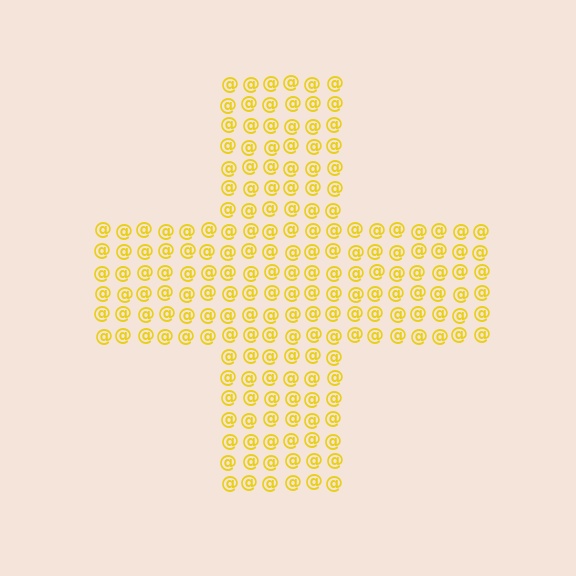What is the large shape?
The large shape is a cross.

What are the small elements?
The small elements are at signs.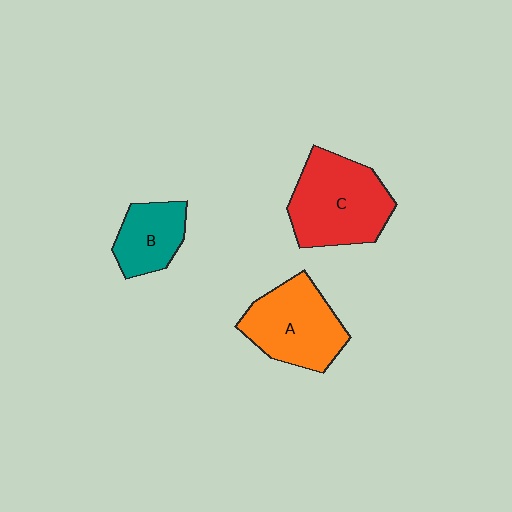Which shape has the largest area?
Shape C (red).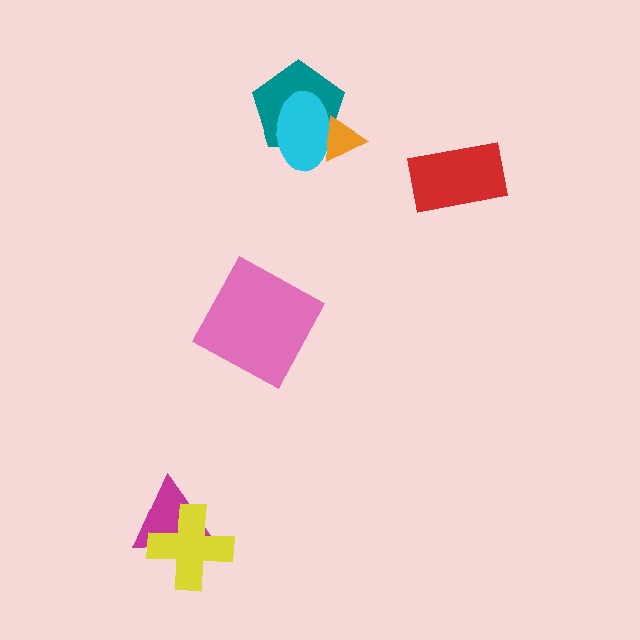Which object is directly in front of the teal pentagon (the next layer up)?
The cyan ellipse is directly in front of the teal pentagon.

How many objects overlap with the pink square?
0 objects overlap with the pink square.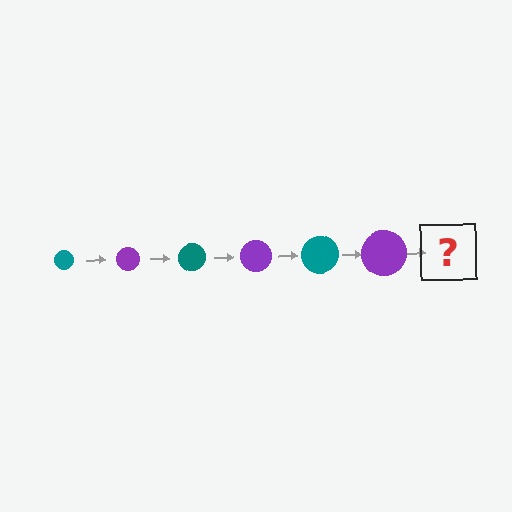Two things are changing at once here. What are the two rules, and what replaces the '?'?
The two rules are that the circle grows larger each step and the color cycles through teal and purple. The '?' should be a teal circle, larger than the previous one.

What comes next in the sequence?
The next element should be a teal circle, larger than the previous one.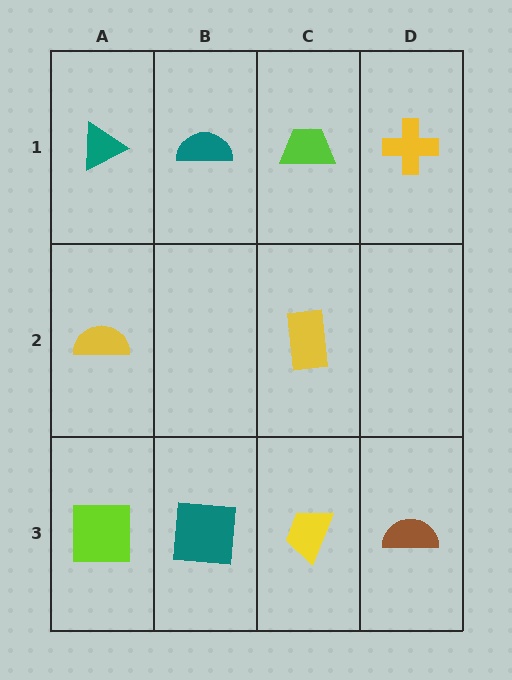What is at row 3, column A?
A lime square.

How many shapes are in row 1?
4 shapes.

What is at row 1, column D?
A yellow cross.